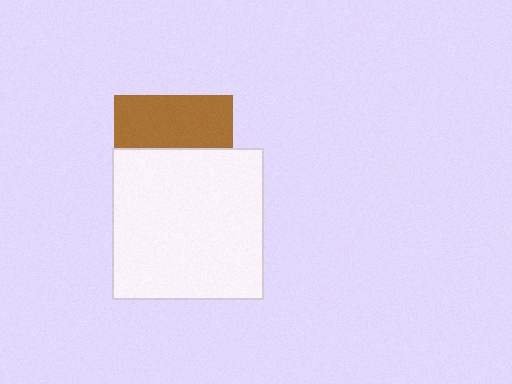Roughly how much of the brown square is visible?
A small part of it is visible (roughly 44%).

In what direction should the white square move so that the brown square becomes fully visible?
The white square should move down. That is the shortest direction to clear the overlap and leave the brown square fully visible.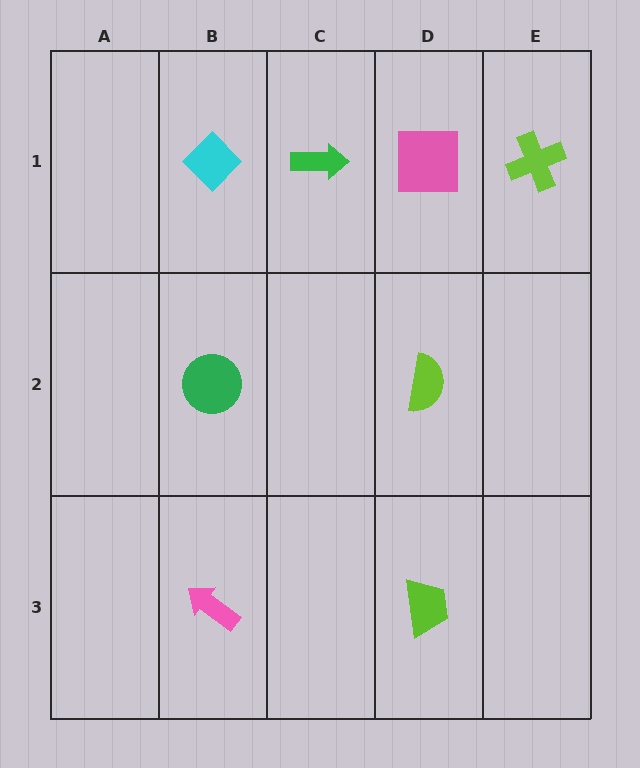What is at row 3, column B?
A pink arrow.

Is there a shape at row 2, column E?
No, that cell is empty.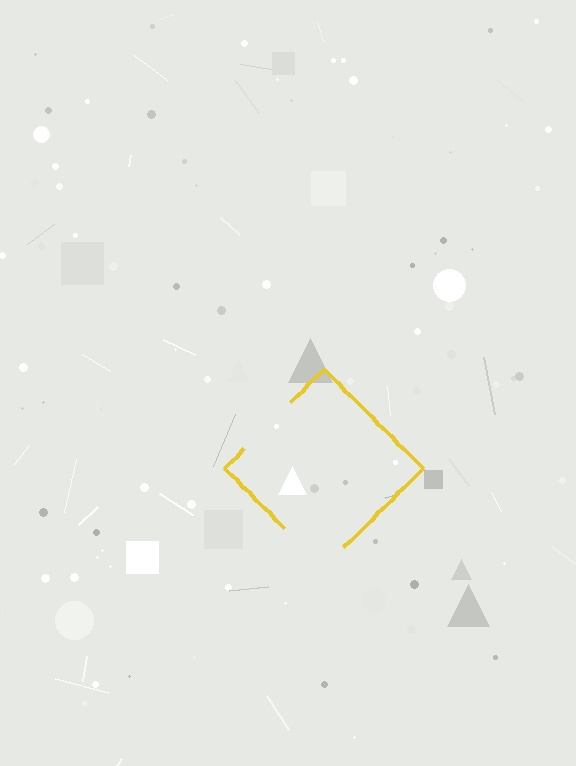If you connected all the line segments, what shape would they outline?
They would outline a diamond.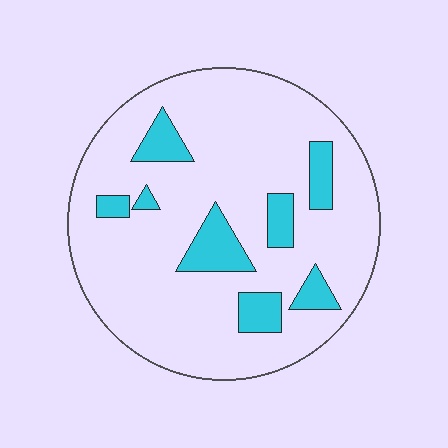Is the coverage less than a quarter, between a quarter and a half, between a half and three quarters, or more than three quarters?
Less than a quarter.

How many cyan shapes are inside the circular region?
8.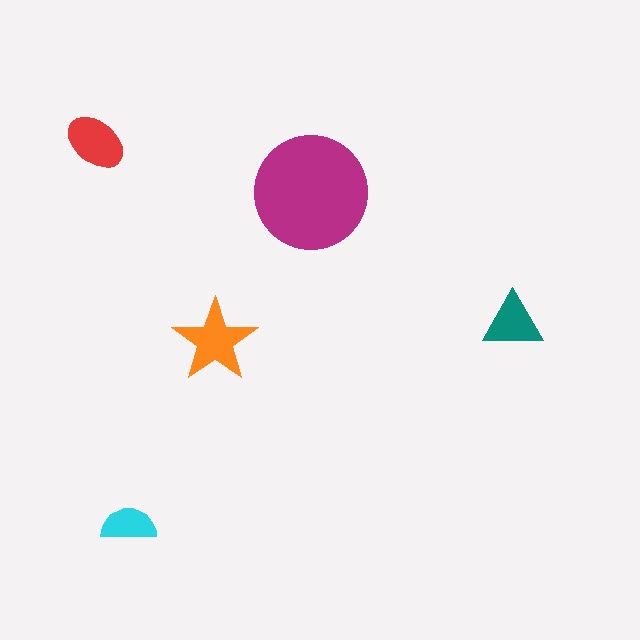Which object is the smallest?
The cyan semicircle.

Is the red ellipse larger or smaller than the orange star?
Smaller.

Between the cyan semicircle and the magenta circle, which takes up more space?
The magenta circle.